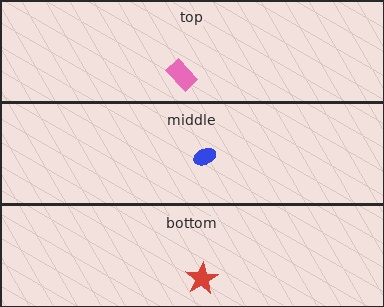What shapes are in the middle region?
The blue ellipse.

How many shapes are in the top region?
1.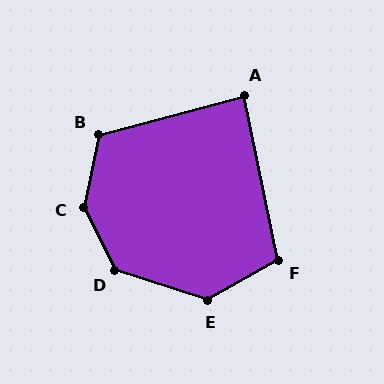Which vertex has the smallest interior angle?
A, at approximately 87 degrees.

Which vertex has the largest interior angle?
C, at approximately 142 degrees.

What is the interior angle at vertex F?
Approximately 108 degrees (obtuse).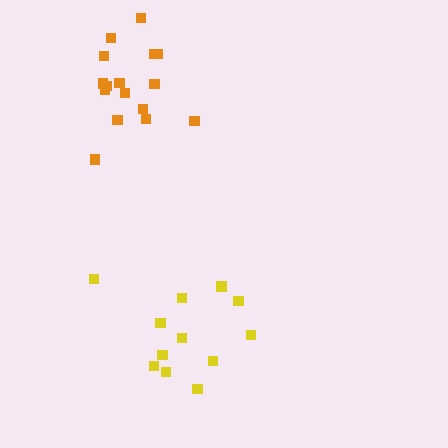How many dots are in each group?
Group 1: 12 dots, Group 2: 16 dots (28 total).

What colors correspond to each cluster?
The clusters are colored: yellow, orange.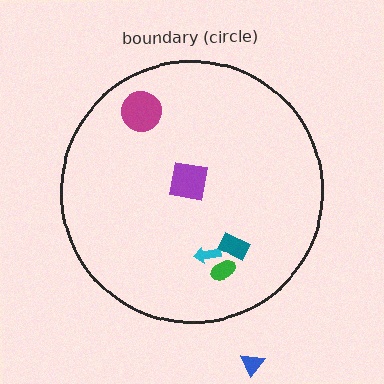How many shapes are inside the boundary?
5 inside, 1 outside.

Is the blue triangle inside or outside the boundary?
Outside.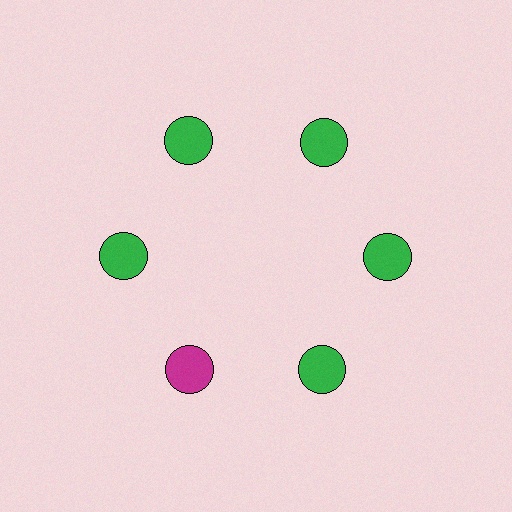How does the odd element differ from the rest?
It has a different color: magenta instead of green.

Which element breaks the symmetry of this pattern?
The magenta circle at roughly the 7 o'clock position breaks the symmetry. All other shapes are green circles.